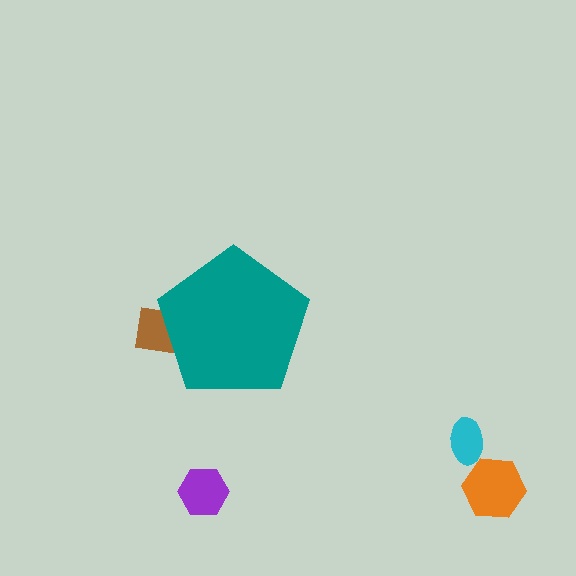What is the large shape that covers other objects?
A teal pentagon.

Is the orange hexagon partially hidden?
No, the orange hexagon is fully visible.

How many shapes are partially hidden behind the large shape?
1 shape is partially hidden.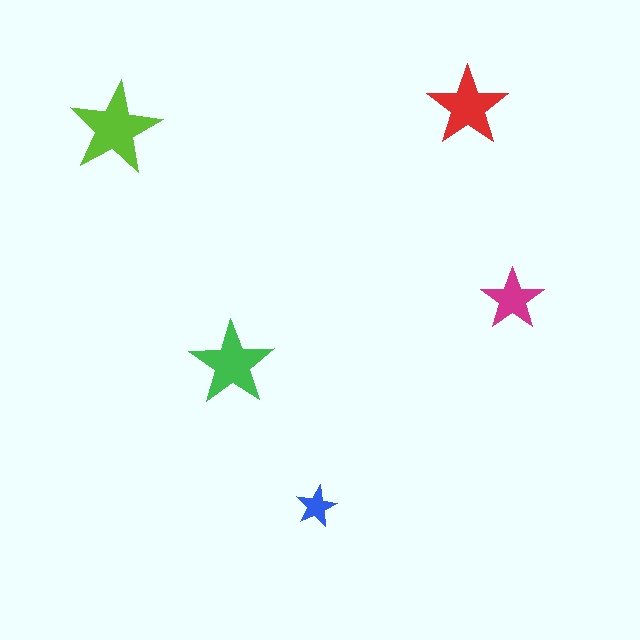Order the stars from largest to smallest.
the lime one, the green one, the red one, the magenta one, the blue one.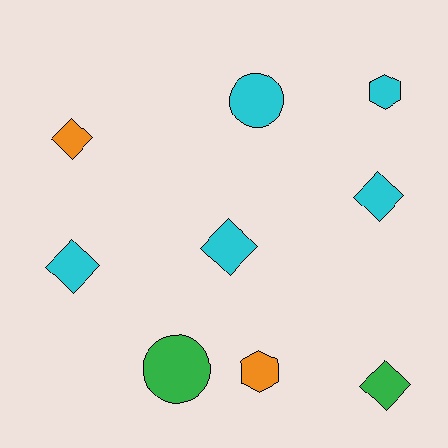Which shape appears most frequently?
Diamond, with 5 objects.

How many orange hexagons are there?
There is 1 orange hexagon.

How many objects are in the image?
There are 9 objects.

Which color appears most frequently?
Cyan, with 5 objects.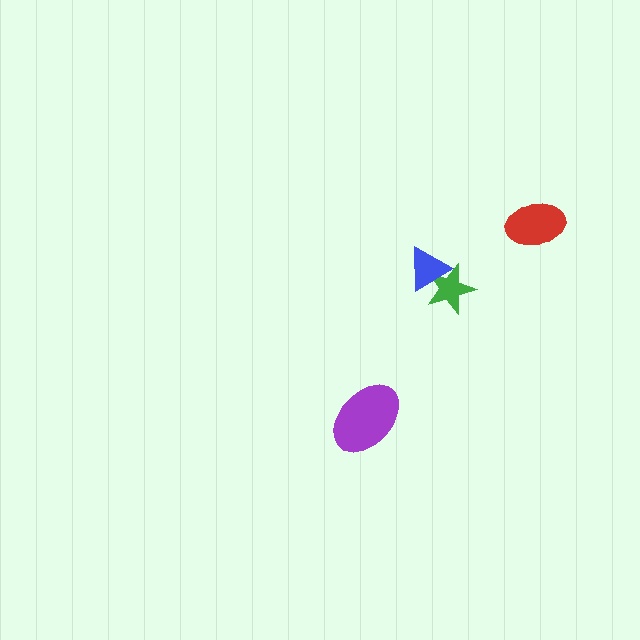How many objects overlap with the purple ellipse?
0 objects overlap with the purple ellipse.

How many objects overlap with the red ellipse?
0 objects overlap with the red ellipse.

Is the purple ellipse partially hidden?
No, no other shape covers it.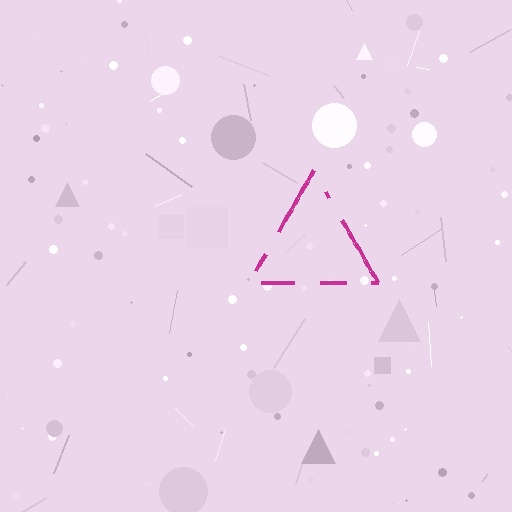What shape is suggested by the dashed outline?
The dashed outline suggests a triangle.